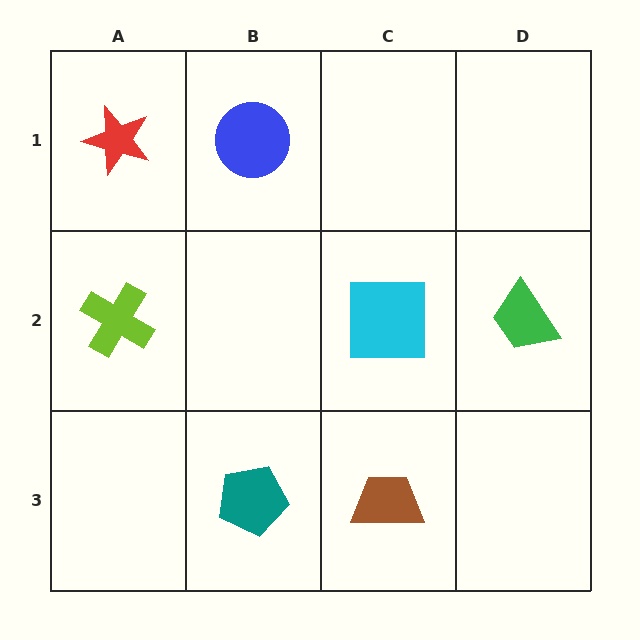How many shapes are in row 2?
3 shapes.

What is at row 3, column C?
A brown trapezoid.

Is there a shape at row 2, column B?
No, that cell is empty.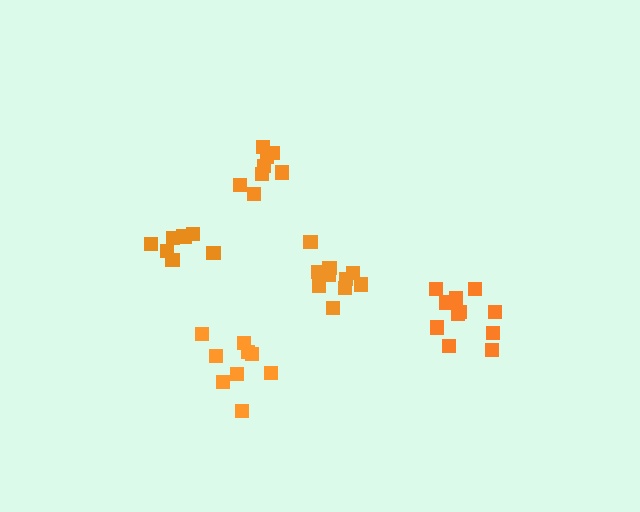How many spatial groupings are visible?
There are 5 spatial groupings.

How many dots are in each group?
Group 1: 11 dots, Group 2: 9 dots, Group 3: 8 dots, Group 4: 8 dots, Group 5: 10 dots (46 total).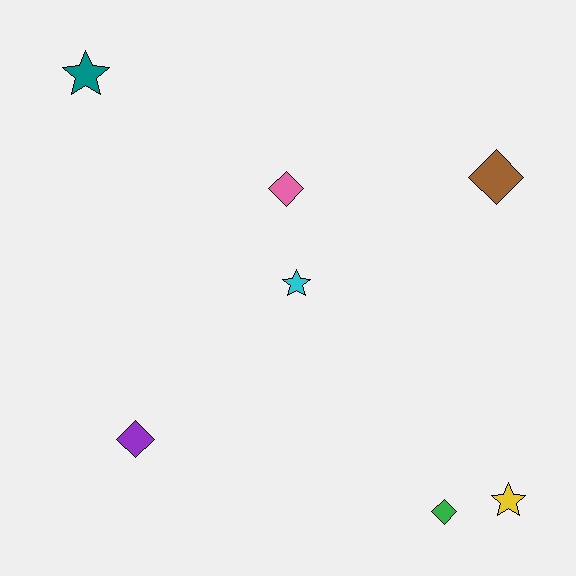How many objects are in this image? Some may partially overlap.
There are 7 objects.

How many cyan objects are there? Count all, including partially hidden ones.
There is 1 cyan object.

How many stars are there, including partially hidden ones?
There are 3 stars.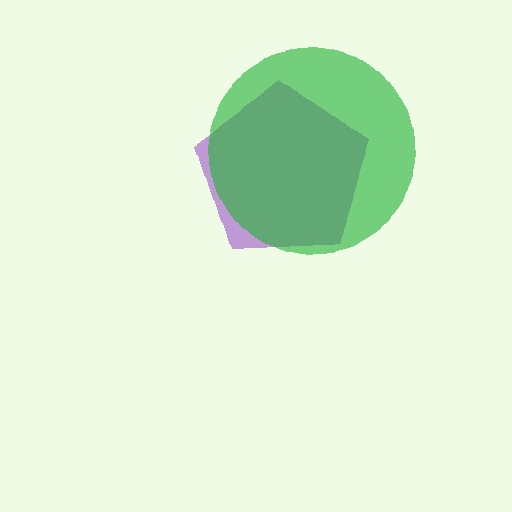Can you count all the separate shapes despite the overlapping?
Yes, there are 2 separate shapes.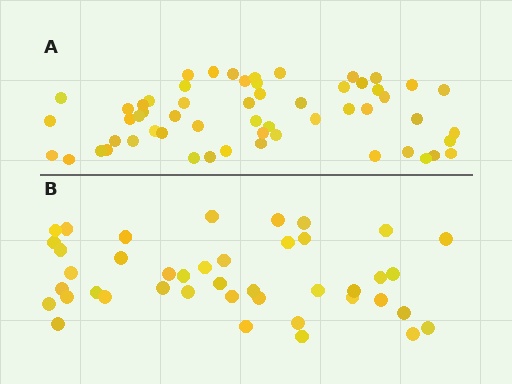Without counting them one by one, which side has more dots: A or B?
Region A (the top region) has more dots.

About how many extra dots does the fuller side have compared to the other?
Region A has approximately 15 more dots than region B.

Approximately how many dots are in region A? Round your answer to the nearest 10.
About 60 dots. (The exact count is 57, which rounds to 60.)